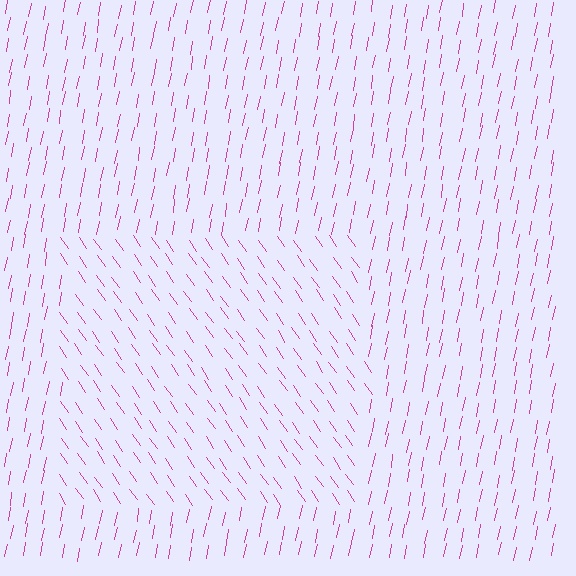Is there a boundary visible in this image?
Yes, there is a texture boundary formed by a change in line orientation.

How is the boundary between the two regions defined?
The boundary is defined purely by a change in line orientation (approximately 45 degrees difference). All lines are the same color and thickness.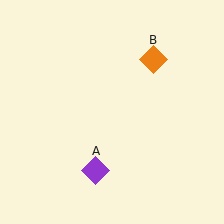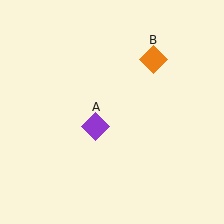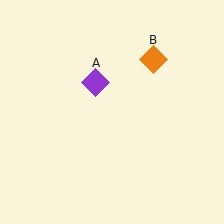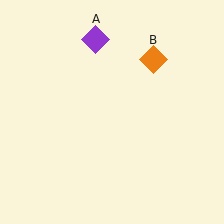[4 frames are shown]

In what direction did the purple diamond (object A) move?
The purple diamond (object A) moved up.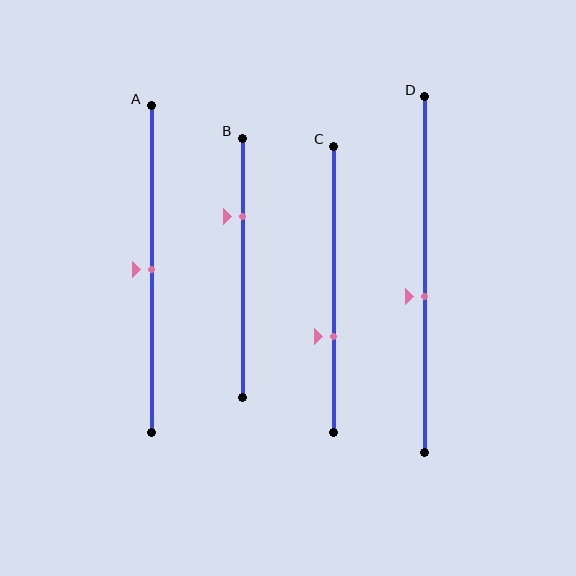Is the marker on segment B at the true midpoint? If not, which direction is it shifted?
No, the marker on segment B is shifted upward by about 20% of the segment length.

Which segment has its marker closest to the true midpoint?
Segment A has its marker closest to the true midpoint.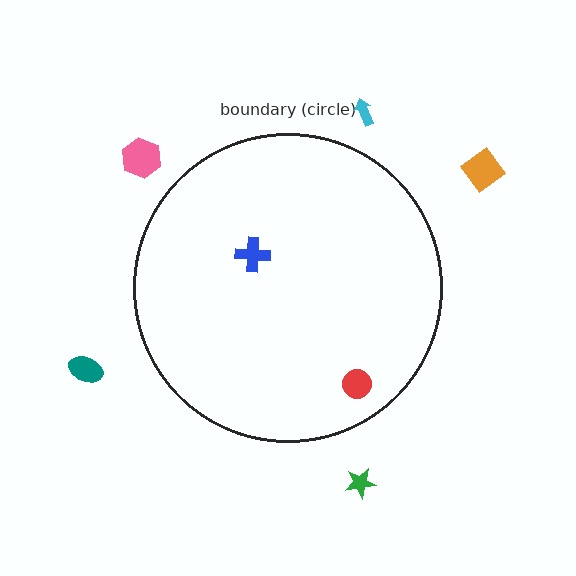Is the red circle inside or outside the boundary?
Inside.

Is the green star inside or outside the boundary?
Outside.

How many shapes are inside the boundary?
2 inside, 5 outside.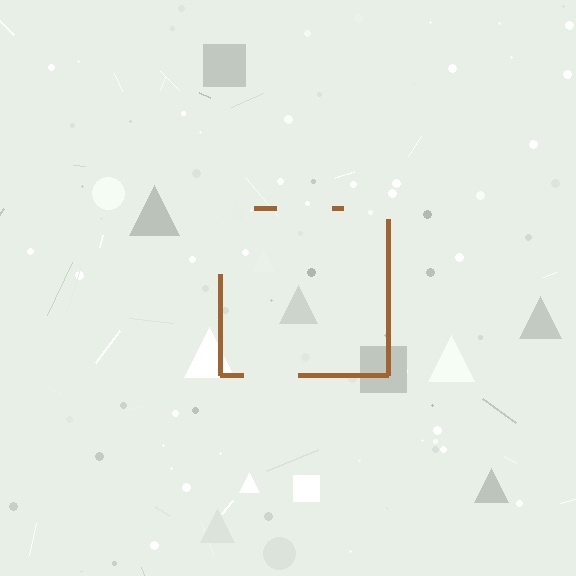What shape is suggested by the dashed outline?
The dashed outline suggests a square.